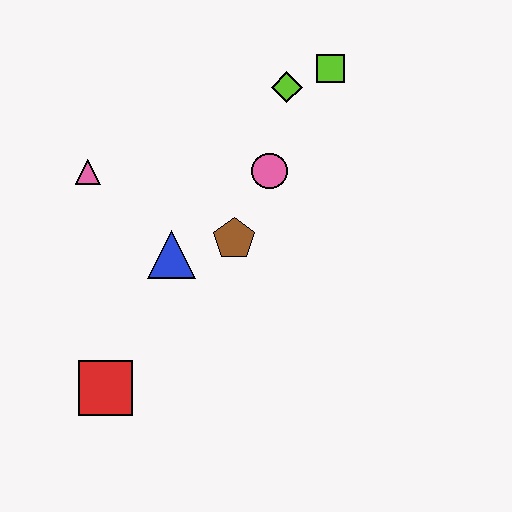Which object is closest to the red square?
The blue triangle is closest to the red square.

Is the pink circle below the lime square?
Yes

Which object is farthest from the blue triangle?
The lime square is farthest from the blue triangle.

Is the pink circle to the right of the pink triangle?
Yes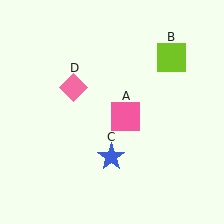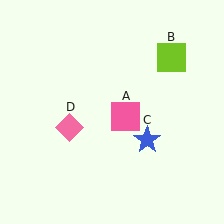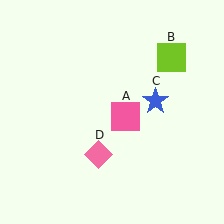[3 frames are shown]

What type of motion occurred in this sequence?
The blue star (object C), pink diamond (object D) rotated counterclockwise around the center of the scene.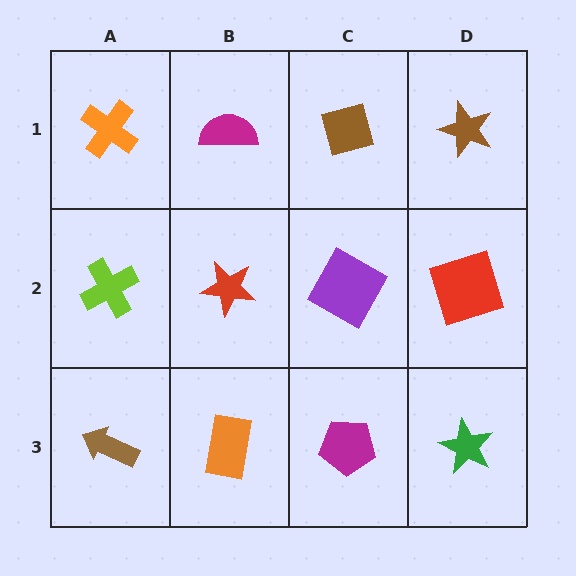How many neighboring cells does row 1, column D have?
2.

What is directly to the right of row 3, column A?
An orange rectangle.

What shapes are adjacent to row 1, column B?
A red star (row 2, column B), an orange cross (row 1, column A), a brown diamond (row 1, column C).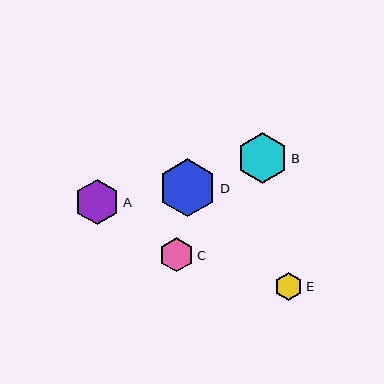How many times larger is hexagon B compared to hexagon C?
Hexagon B is approximately 1.5 times the size of hexagon C.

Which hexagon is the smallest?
Hexagon E is the smallest with a size of approximately 28 pixels.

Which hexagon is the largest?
Hexagon D is the largest with a size of approximately 58 pixels.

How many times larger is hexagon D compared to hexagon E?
Hexagon D is approximately 2.1 times the size of hexagon E.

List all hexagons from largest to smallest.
From largest to smallest: D, B, A, C, E.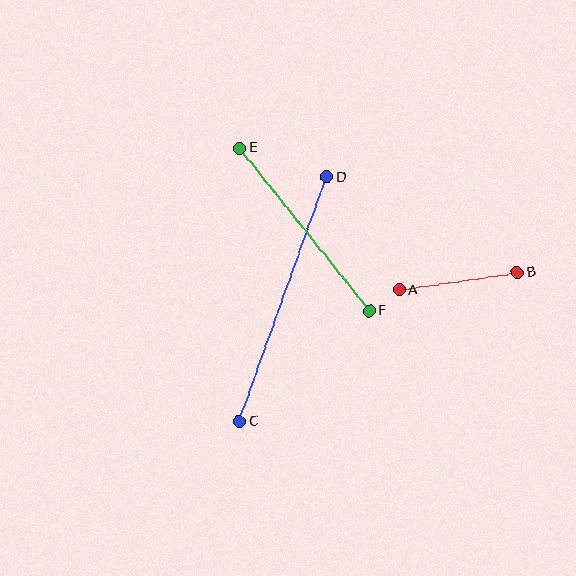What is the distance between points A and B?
The distance is approximately 119 pixels.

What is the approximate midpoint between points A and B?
The midpoint is at approximately (458, 281) pixels.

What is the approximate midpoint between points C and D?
The midpoint is at approximately (283, 299) pixels.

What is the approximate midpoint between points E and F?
The midpoint is at approximately (305, 229) pixels.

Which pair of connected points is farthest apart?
Points C and D are farthest apart.